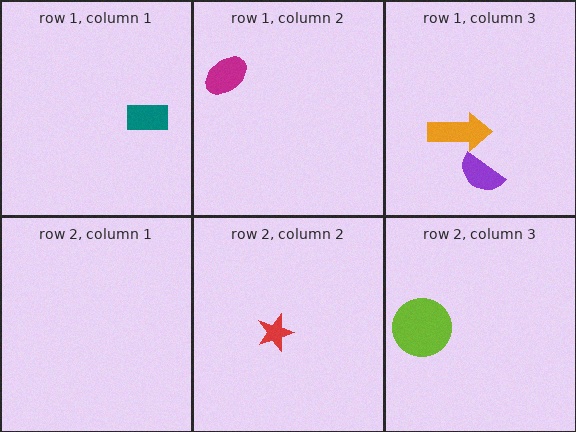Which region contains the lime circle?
The row 2, column 3 region.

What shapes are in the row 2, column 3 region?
The lime circle.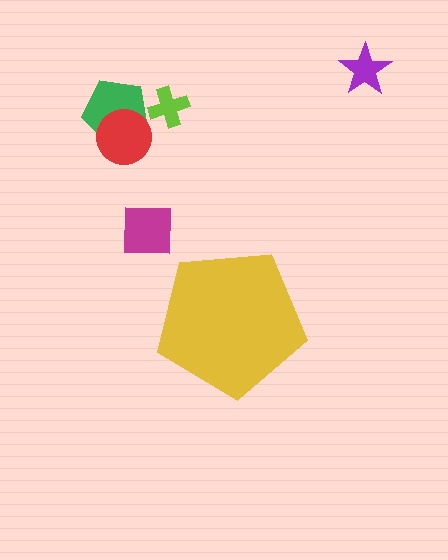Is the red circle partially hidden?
No, the red circle is fully visible.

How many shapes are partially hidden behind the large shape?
0 shapes are partially hidden.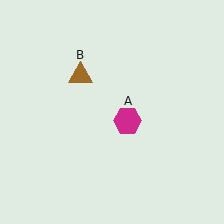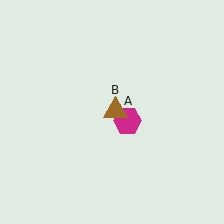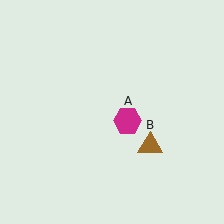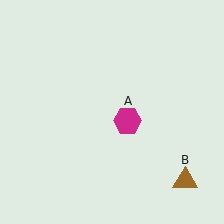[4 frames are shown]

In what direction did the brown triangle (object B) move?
The brown triangle (object B) moved down and to the right.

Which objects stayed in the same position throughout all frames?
Magenta hexagon (object A) remained stationary.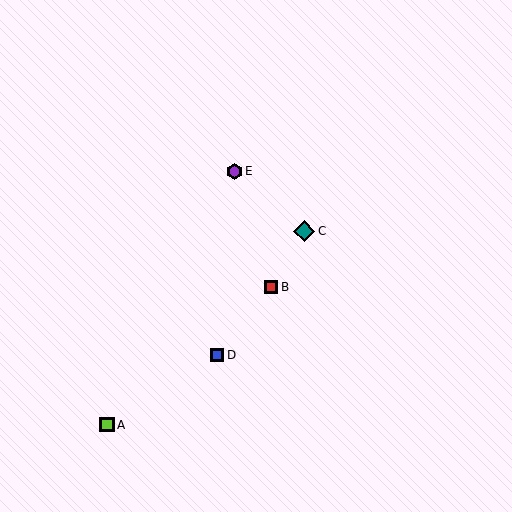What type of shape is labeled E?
Shape E is a purple hexagon.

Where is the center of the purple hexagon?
The center of the purple hexagon is at (235, 171).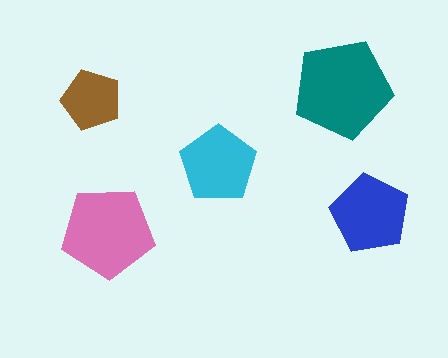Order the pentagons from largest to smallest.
the teal one, the pink one, the blue one, the cyan one, the brown one.